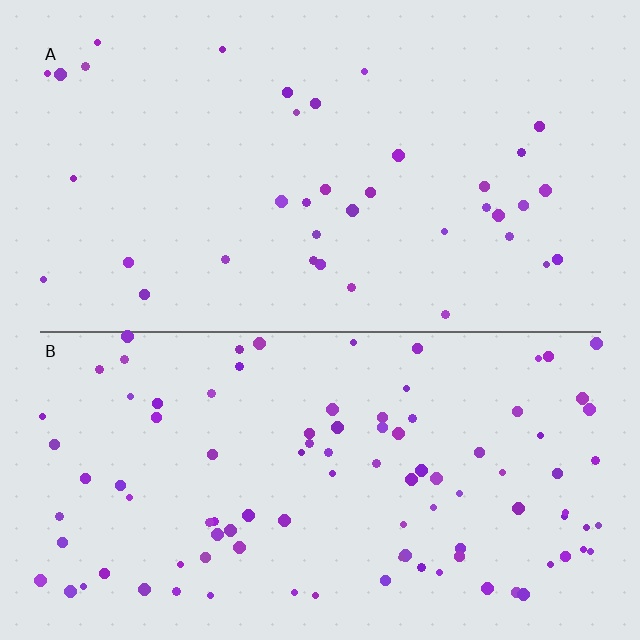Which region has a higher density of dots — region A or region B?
B (the bottom).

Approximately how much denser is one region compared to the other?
Approximately 2.6× — region B over region A.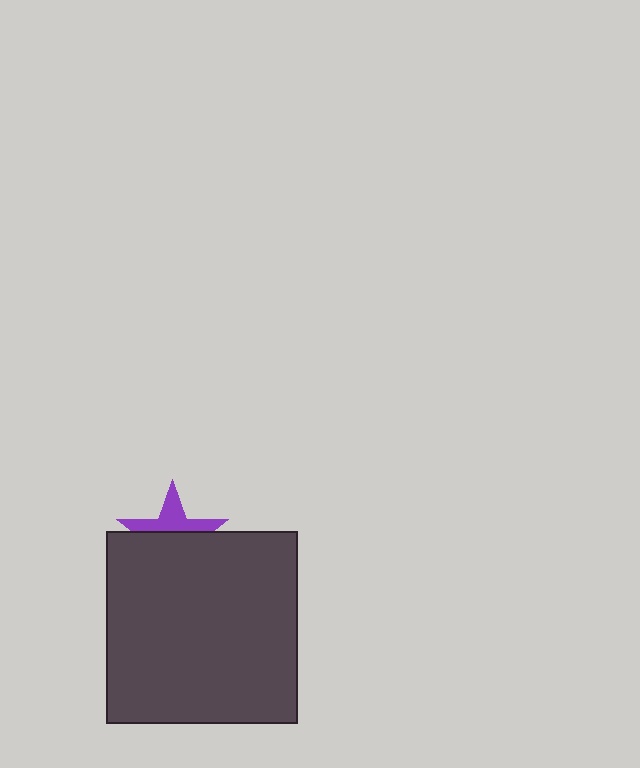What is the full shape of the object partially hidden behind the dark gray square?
The partially hidden object is a purple star.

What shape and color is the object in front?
The object in front is a dark gray square.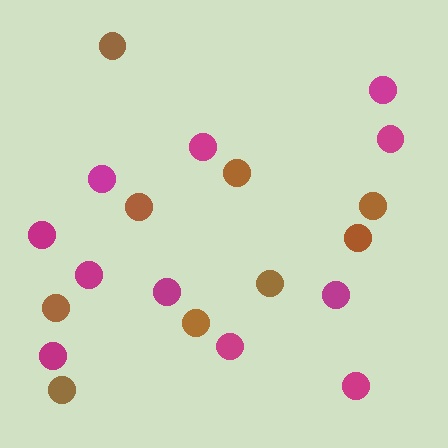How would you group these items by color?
There are 2 groups: one group of brown circles (9) and one group of magenta circles (11).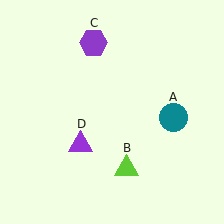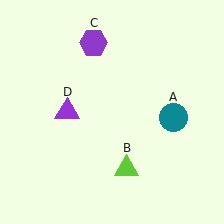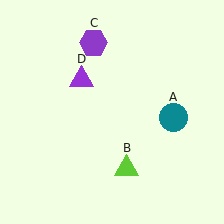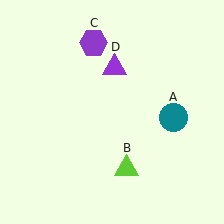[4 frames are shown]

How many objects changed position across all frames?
1 object changed position: purple triangle (object D).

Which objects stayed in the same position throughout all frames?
Teal circle (object A) and lime triangle (object B) and purple hexagon (object C) remained stationary.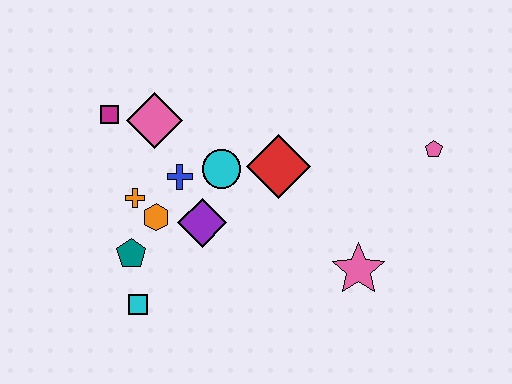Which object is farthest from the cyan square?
The pink pentagon is farthest from the cyan square.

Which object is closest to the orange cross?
The orange hexagon is closest to the orange cross.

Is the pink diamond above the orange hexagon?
Yes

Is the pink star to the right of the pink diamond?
Yes